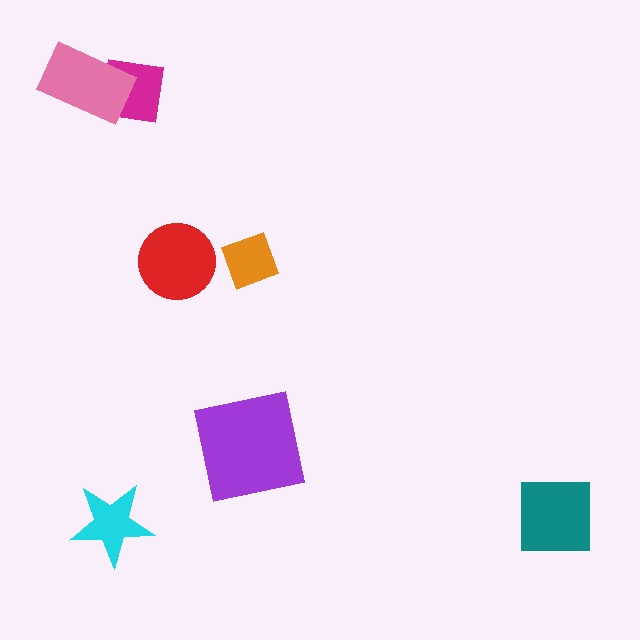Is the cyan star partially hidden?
No, no other shape covers it.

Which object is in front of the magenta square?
The pink rectangle is in front of the magenta square.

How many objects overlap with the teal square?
0 objects overlap with the teal square.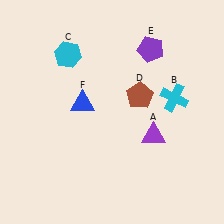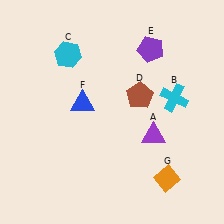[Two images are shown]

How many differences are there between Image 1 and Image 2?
There is 1 difference between the two images.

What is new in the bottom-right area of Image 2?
An orange diamond (G) was added in the bottom-right area of Image 2.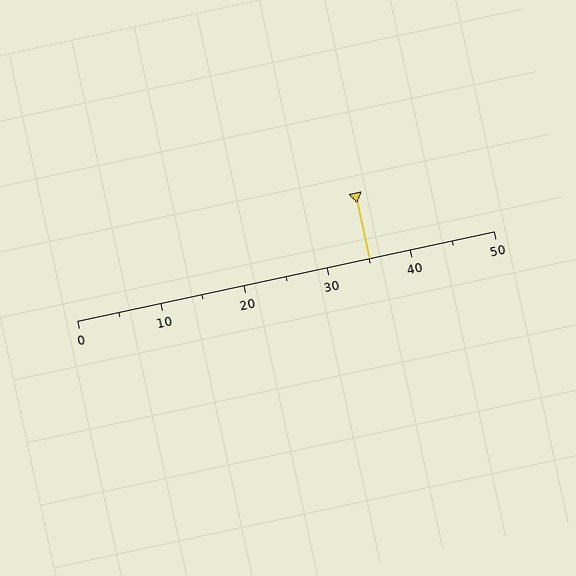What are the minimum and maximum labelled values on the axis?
The axis runs from 0 to 50.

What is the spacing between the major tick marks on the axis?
The major ticks are spaced 10 apart.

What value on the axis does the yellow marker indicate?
The marker indicates approximately 35.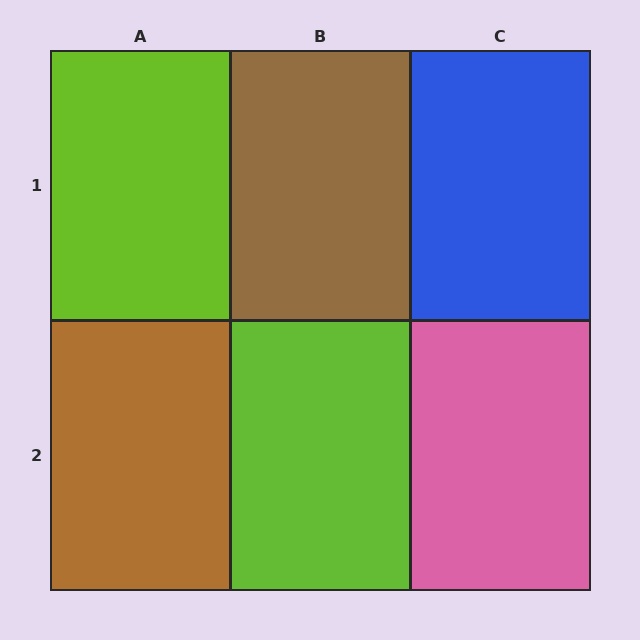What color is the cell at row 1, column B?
Brown.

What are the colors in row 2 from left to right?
Brown, lime, pink.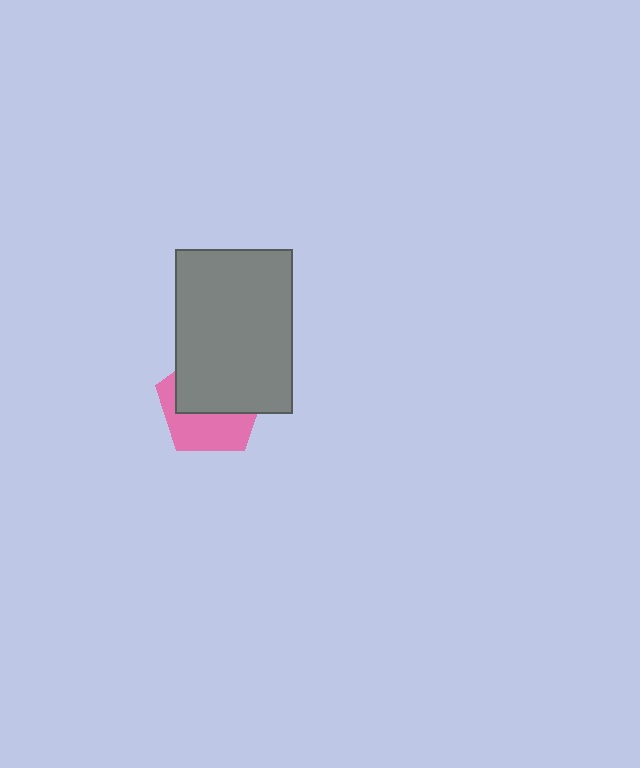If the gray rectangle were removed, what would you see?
You would see the complete pink pentagon.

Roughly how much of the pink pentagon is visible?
A small part of it is visible (roughly 45%).